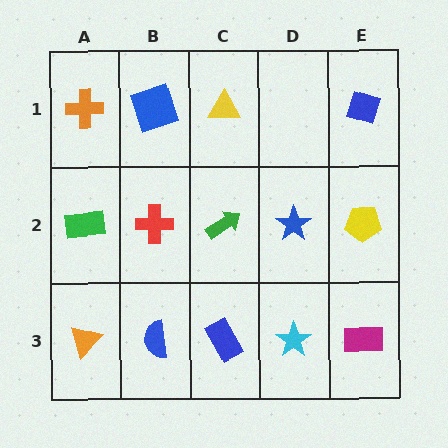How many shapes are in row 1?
4 shapes.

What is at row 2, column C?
A green arrow.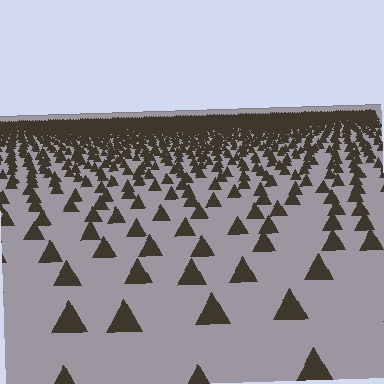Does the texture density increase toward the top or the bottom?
Density increases toward the top.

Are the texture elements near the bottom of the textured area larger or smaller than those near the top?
Larger. Near the bottom, elements are closer to the viewer and appear at a bigger on-screen size.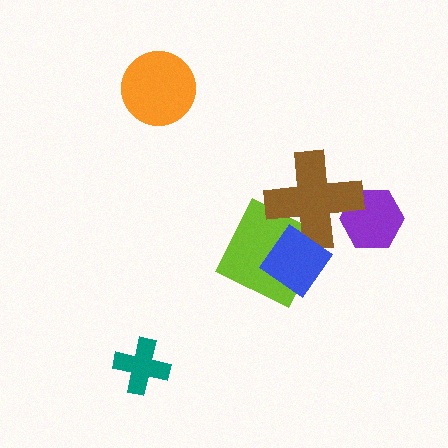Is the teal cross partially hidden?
No, no other shape covers it.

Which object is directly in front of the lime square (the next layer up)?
The brown cross is directly in front of the lime square.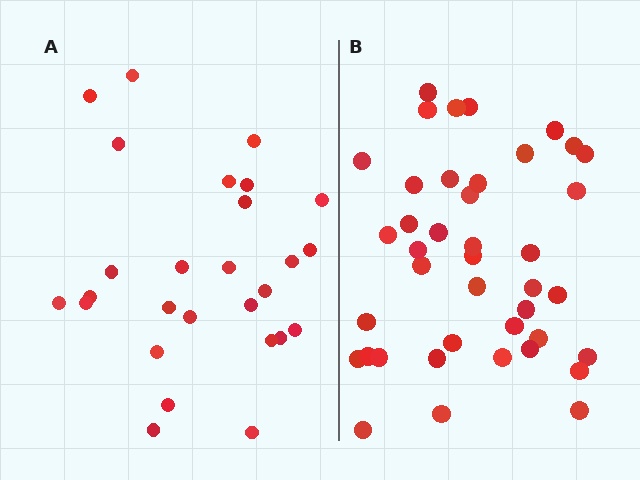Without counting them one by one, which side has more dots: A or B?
Region B (the right region) has more dots.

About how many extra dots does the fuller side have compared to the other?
Region B has approximately 15 more dots than region A.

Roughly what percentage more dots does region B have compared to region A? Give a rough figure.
About 50% more.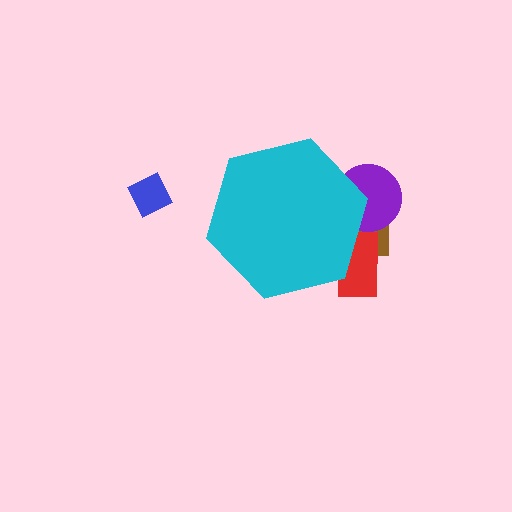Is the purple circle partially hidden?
Yes, the purple circle is partially hidden behind the cyan hexagon.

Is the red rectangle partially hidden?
Yes, the red rectangle is partially hidden behind the cyan hexagon.